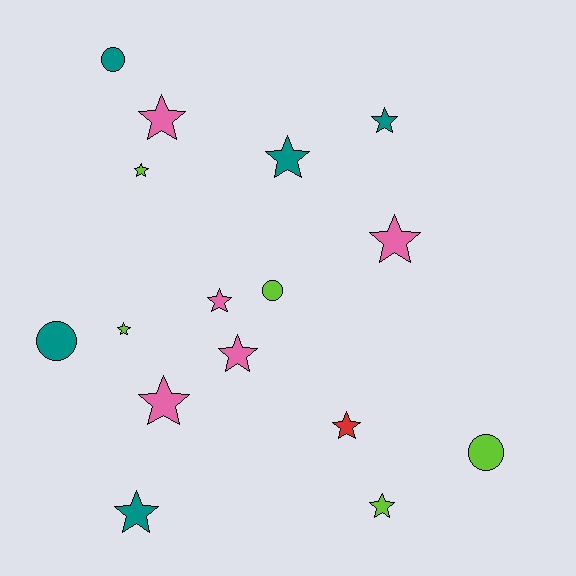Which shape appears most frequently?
Star, with 12 objects.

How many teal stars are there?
There are 3 teal stars.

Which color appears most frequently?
Teal, with 5 objects.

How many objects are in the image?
There are 16 objects.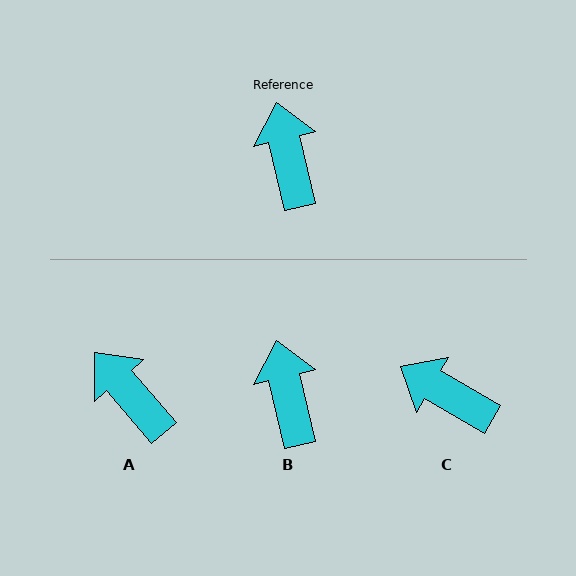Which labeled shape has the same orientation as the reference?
B.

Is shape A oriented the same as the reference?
No, it is off by about 27 degrees.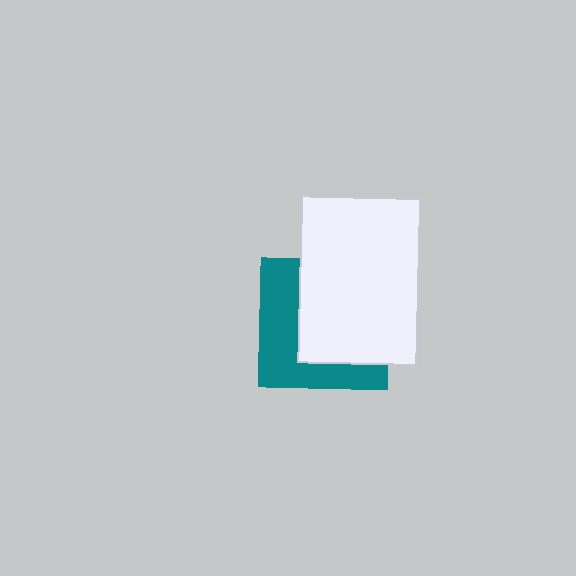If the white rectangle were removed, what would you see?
You would see the complete teal square.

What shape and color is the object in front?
The object in front is a white rectangle.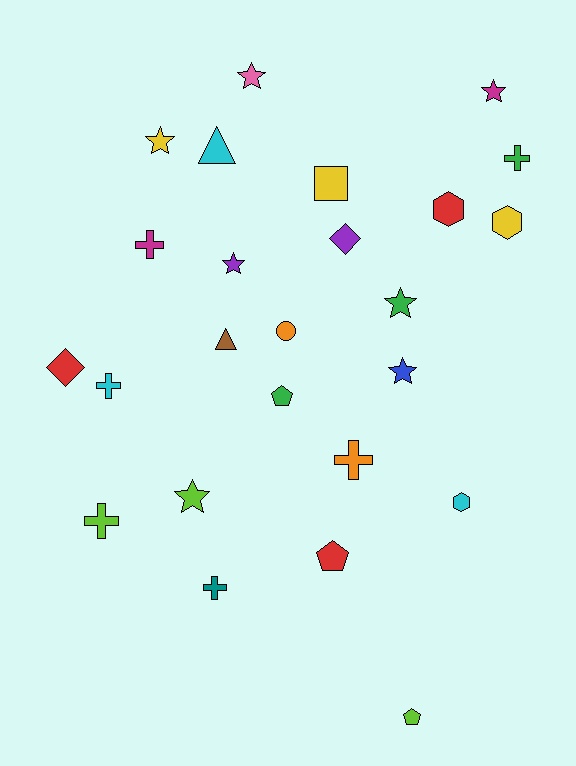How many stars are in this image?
There are 7 stars.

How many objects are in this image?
There are 25 objects.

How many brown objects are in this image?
There is 1 brown object.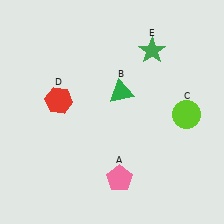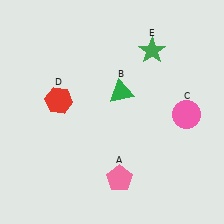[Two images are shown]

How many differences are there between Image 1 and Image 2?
There is 1 difference between the two images.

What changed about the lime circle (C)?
In Image 1, C is lime. In Image 2, it changed to pink.